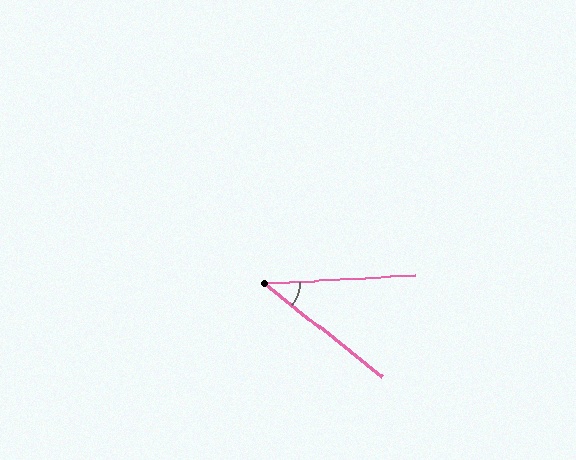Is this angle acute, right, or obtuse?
It is acute.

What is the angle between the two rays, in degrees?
Approximately 41 degrees.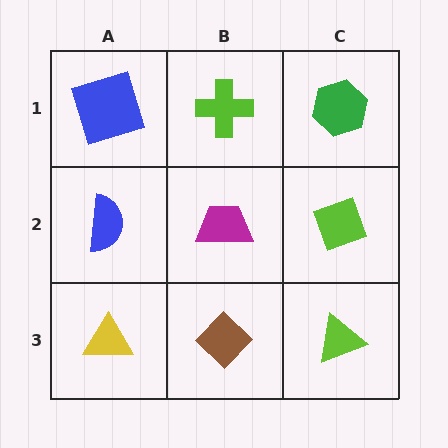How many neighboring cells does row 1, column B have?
3.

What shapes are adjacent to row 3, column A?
A blue semicircle (row 2, column A), a brown diamond (row 3, column B).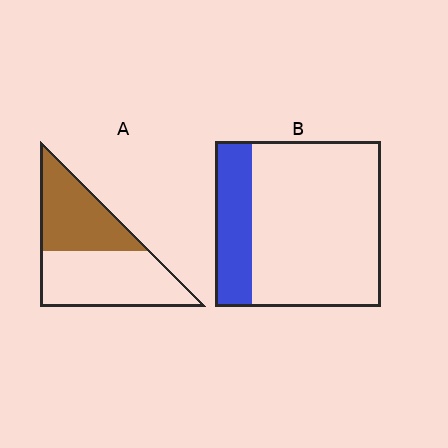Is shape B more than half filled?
No.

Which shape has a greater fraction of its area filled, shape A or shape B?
Shape A.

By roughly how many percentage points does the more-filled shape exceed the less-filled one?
By roughly 20 percentage points (A over B).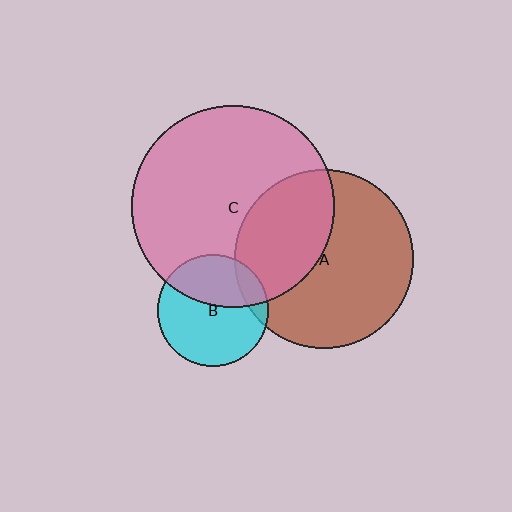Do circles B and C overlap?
Yes.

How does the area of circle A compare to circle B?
Approximately 2.6 times.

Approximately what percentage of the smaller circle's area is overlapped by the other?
Approximately 40%.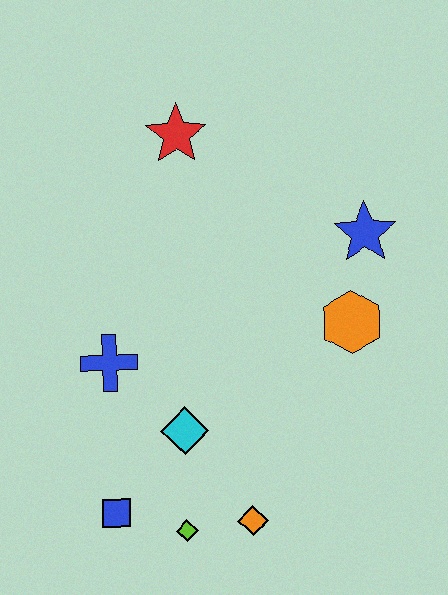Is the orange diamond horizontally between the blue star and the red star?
Yes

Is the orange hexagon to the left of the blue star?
Yes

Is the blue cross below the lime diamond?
No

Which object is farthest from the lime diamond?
The red star is farthest from the lime diamond.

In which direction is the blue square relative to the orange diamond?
The blue square is to the left of the orange diamond.